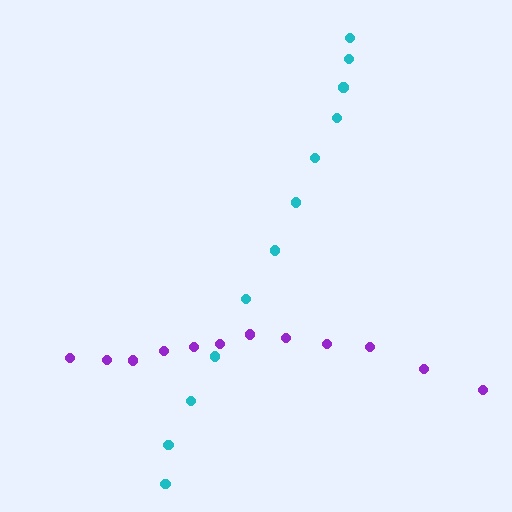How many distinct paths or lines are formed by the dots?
There are 2 distinct paths.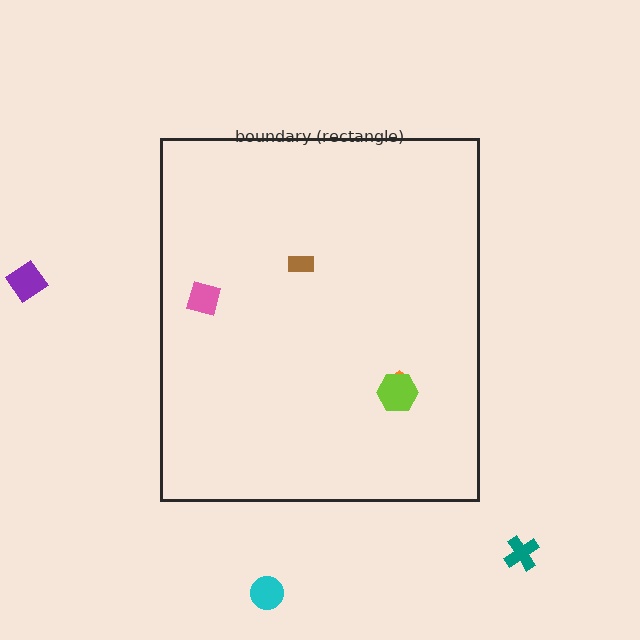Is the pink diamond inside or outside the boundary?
Inside.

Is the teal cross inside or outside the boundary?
Outside.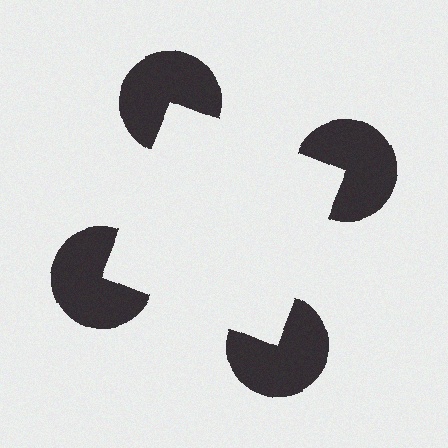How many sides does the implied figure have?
4 sides.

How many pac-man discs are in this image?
There are 4 — one at each vertex of the illusory square.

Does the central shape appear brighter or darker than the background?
It typically appears slightly brighter than the background, even though no actual brightness change is drawn.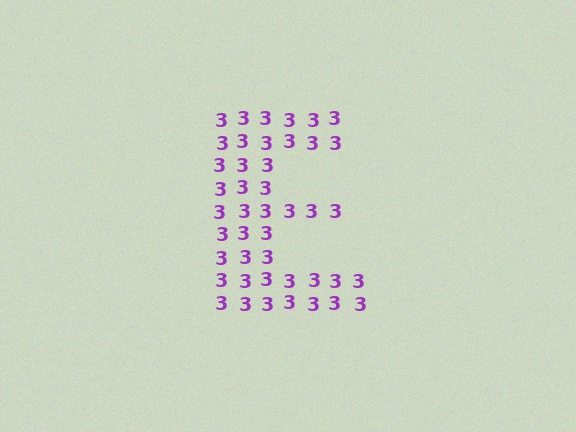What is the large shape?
The large shape is the letter E.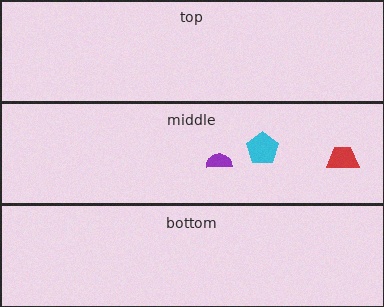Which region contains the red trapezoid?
The middle region.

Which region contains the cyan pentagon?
The middle region.